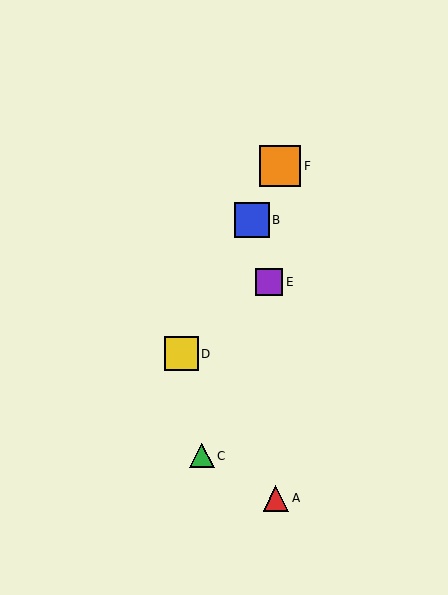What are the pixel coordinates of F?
Object F is at (280, 166).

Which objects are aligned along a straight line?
Objects B, D, F are aligned along a straight line.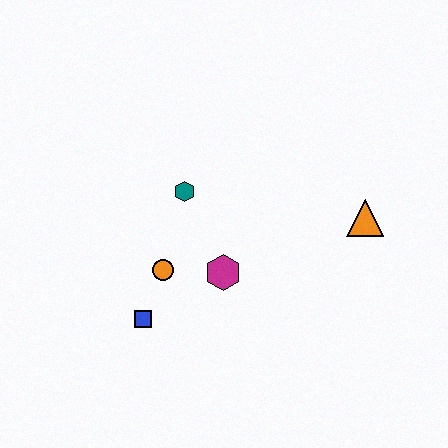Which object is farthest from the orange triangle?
The blue square is farthest from the orange triangle.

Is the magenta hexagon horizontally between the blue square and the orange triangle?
Yes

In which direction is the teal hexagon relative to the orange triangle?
The teal hexagon is to the left of the orange triangle.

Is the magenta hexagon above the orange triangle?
No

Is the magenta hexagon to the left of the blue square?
No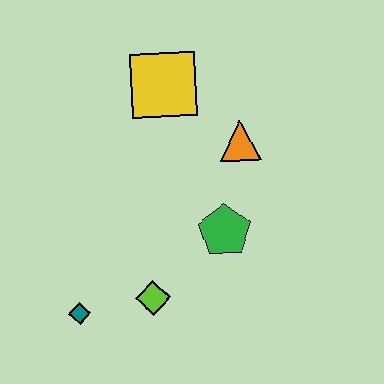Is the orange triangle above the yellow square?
No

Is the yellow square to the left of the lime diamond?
No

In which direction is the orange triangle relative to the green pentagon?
The orange triangle is above the green pentagon.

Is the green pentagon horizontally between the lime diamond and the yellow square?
No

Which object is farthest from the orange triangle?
The teal diamond is farthest from the orange triangle.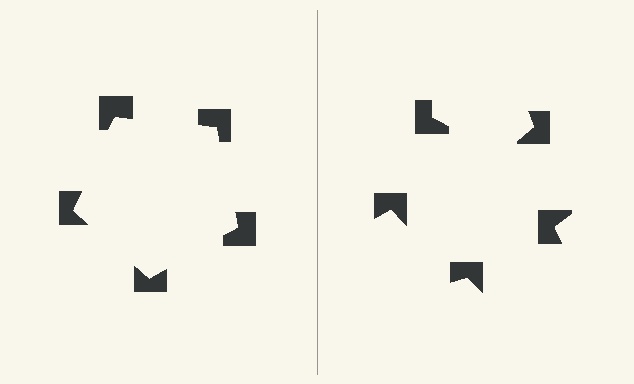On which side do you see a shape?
An illusory pentagon appears on the left side. On the right side the wedge cuts are rotated, so no coherent shape forms.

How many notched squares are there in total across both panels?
10 — 5 on each side.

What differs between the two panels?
The notched squares are positioned identically on both sides; only the wedge orientations differ. On the left they align to a pentagon; on the right they are misaligned.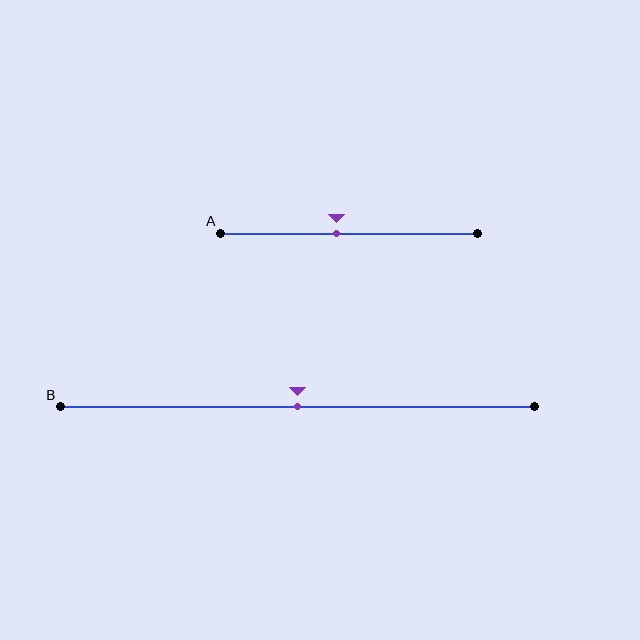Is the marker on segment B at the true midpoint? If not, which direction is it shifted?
Yes, the marker on segment B is at the true midpoint.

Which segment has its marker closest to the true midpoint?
Segment B has its marker closest to the true midpoint.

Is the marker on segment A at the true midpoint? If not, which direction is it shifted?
No, the marker on segment A is shifted to the left by about 5% of the segment length.